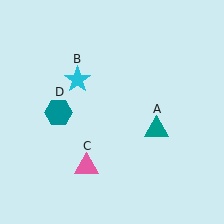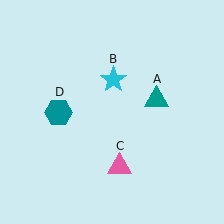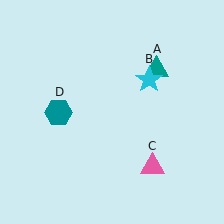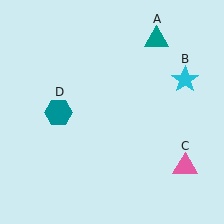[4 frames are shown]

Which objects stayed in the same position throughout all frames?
Teal hexagon (object D) remained stationary.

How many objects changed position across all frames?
3 objects changed position: teal triangle (object A), cyan star (object B), pink triangle (object C).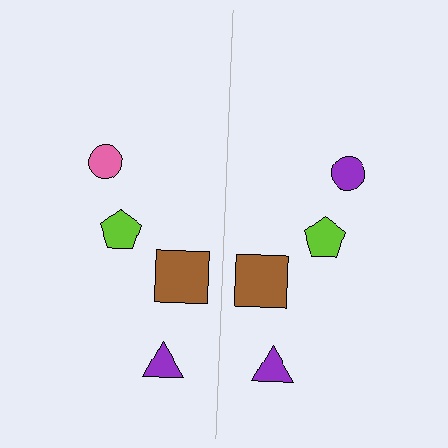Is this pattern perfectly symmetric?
No, the pattern is not perfectly symmetric. The purple circle on the right side breaks the symmetry — its mirror counterpart is pink.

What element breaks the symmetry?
The purple circle on the right side breaks the symmetry — its mirror counterpart is pink.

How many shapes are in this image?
There are 8 shapes in this image.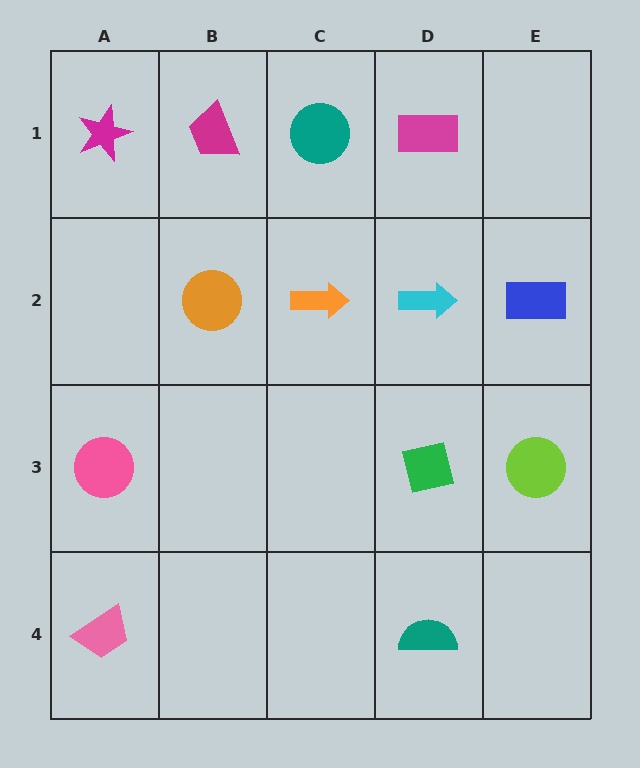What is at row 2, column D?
A cyan arrow.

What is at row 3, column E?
A lime circle.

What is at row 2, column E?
A blue rectangle.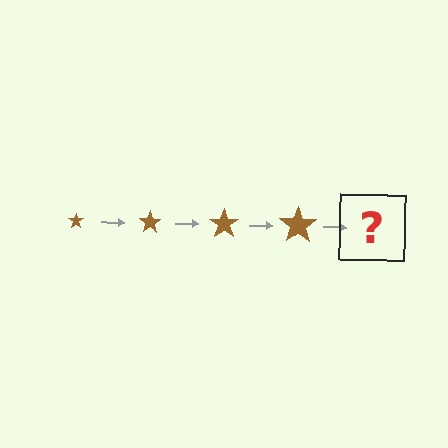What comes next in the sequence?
The next element should be a brown star, larger than the previous one.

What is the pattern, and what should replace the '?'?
The pattern is that the star gets progressively larger each step. The '?' should be a brown star, larger than the previous one.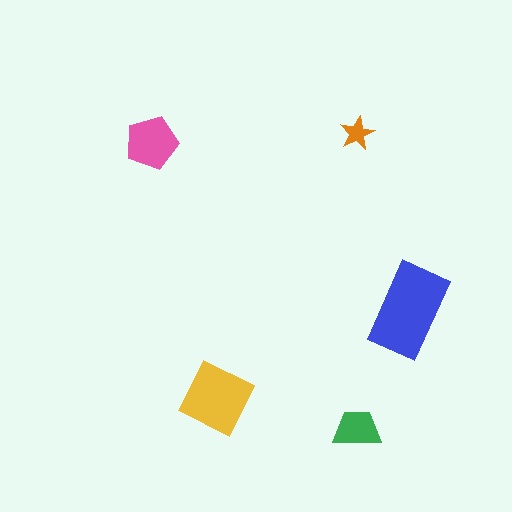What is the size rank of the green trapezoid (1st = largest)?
4th.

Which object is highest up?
The orange star is topmost.